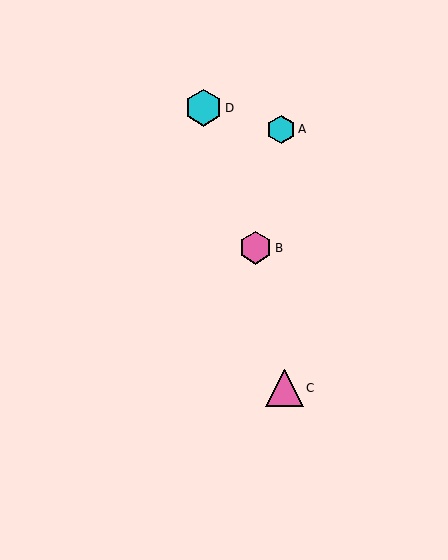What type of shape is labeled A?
Shape A is a cyan hexagon.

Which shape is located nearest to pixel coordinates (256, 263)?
The pink hexagon (labeled B) at (256, 248) is nearest to that location.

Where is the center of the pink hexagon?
The center of the pink hexagon is at (256, 248).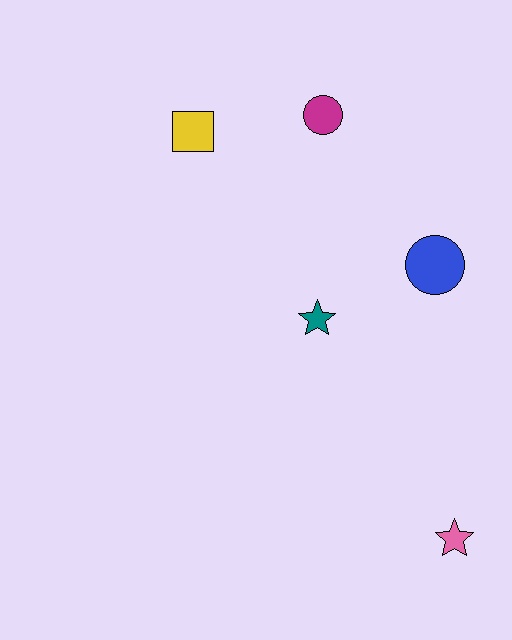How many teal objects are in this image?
There is 1 teal object.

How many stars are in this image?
There are 2 stars.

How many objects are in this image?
There are 5 objects.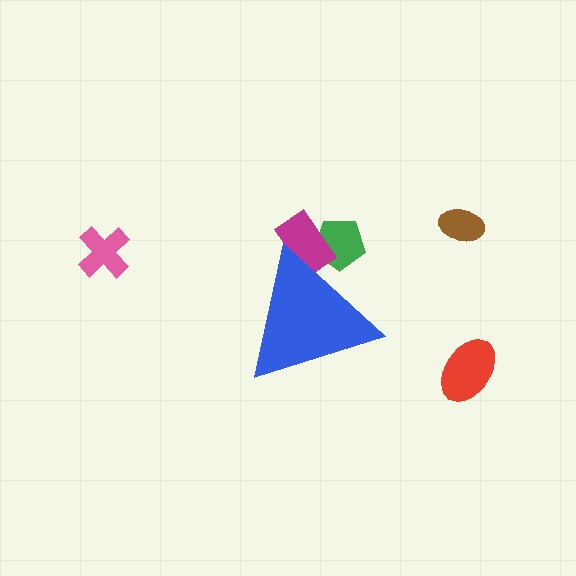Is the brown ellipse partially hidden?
No, the brown ellipse is fully visible.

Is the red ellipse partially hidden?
No, the red ellipse is fully visible.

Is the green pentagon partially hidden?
Yes, the green pentagon is partially hidden behind the blue triangle.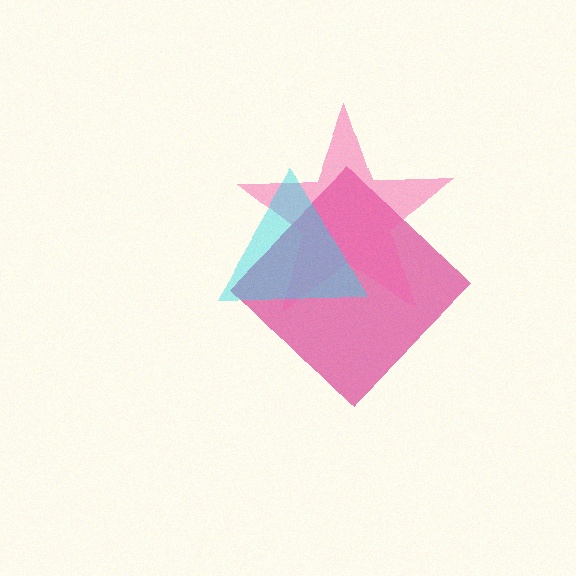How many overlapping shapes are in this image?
There are 3 overlapping shapes in the image.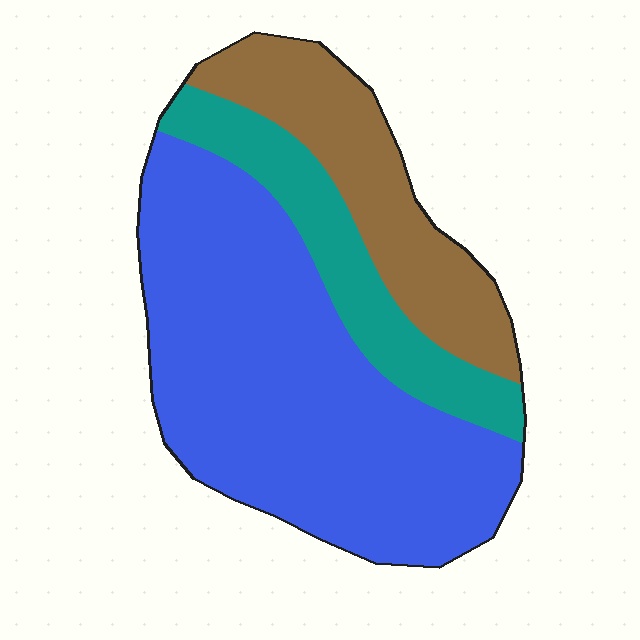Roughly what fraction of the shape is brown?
Brown covers about 25% of the shape.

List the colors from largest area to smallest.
From largest to smallest: blue, brown, teal.